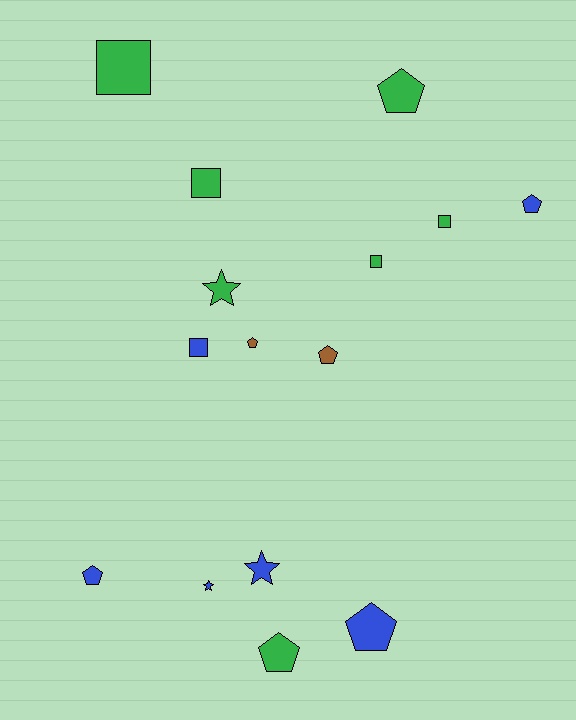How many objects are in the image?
There are 15 objects.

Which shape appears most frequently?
Pentagon, with 7 objects.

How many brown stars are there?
There are no brown stars.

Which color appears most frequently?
Green, with 7 objects.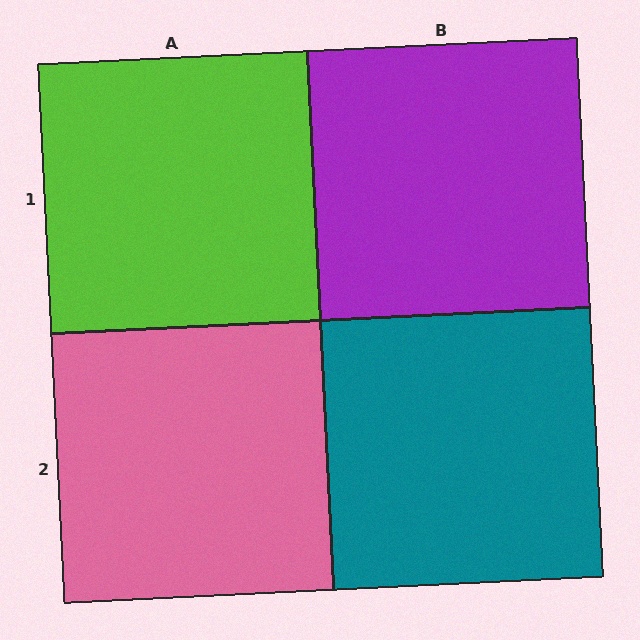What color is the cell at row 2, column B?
Teal.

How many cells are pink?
1 cell is pink.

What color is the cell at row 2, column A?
Pink.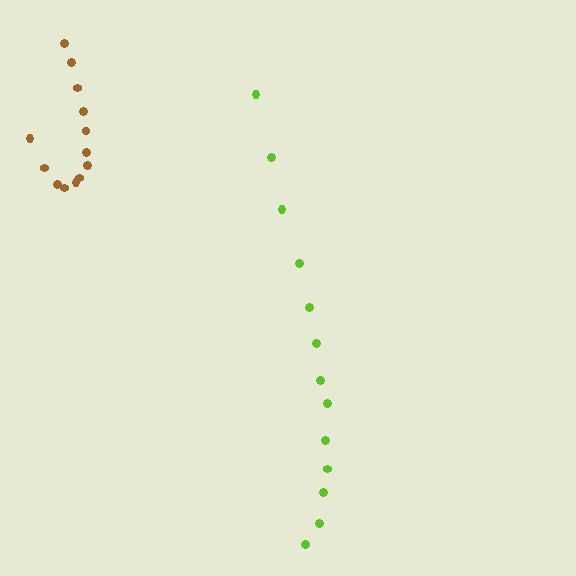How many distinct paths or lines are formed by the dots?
There are 2 distinct paths.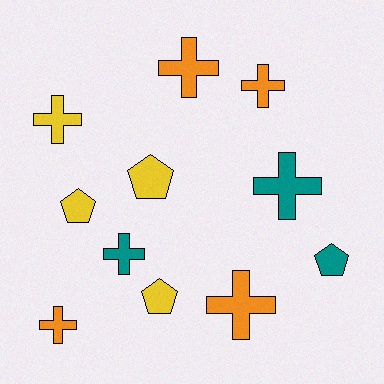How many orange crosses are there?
There are 4 orange crosses.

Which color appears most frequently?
Orange, with 4 objects.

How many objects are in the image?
There are 11 objects.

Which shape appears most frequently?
Cross, with 7 objects.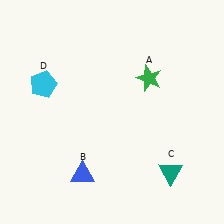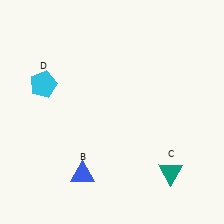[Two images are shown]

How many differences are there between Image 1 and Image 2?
There is 1 difference between the two images.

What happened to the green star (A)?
The green star (A) was removed in Image 2. It was in the top-right area of Image 1.